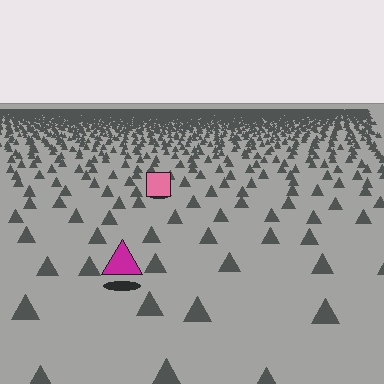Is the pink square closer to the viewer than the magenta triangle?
No. The magenta triangle is closer — you can tell from the texture gradient: the ground texture is coarser near it.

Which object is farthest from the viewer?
The pink square is farthest from the viewer. It appears smaller and the ground texture around it is denser.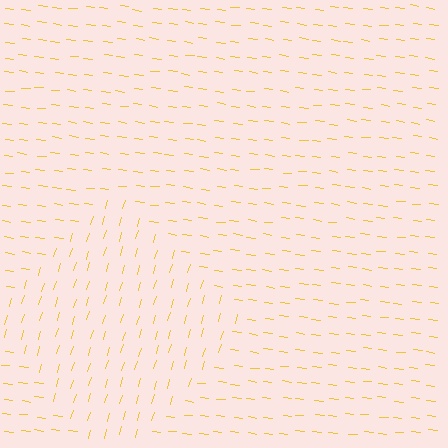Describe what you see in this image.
The image is filled with small yellow line segments. A diamond region in the image has lines oriented differently from the surrounding lines, creating a visible texture boundary.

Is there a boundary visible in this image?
Yes, there is a texture boundary formed by a change in line orientation.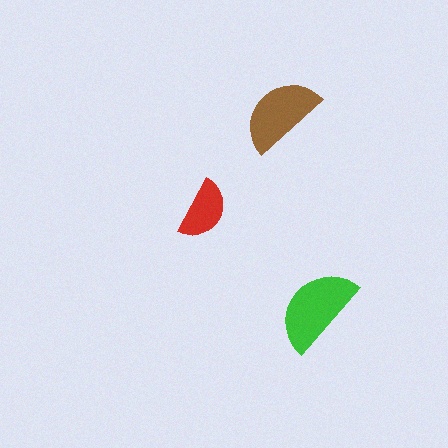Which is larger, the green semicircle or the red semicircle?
The green one.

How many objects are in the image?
There are 3 objects in the image.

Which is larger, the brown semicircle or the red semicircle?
The brown one.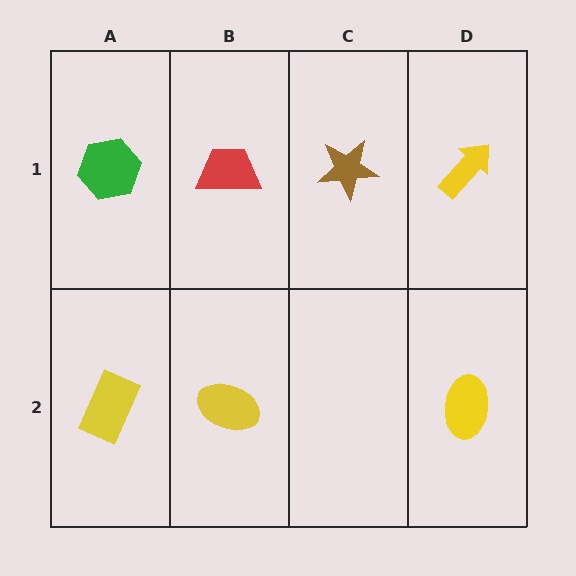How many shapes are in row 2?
3 shapes.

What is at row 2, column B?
A yellow ellipse.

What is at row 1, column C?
A brown star.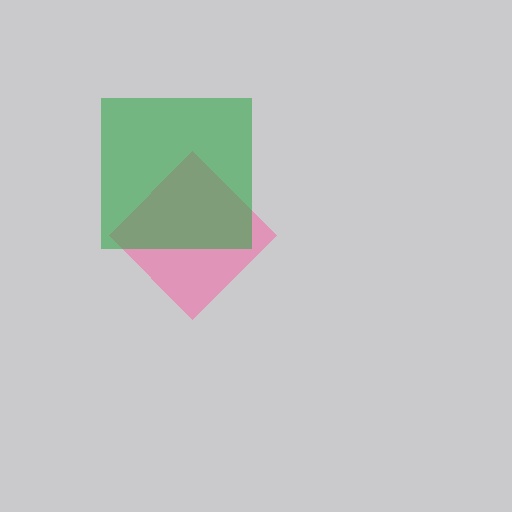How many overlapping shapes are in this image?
There are 2 overlapping shapes in the image.